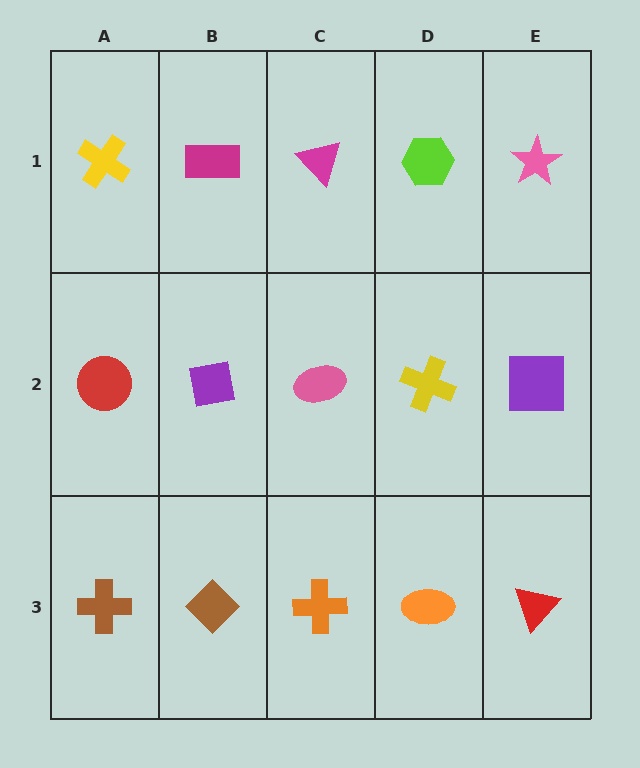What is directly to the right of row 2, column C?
A yellow cross.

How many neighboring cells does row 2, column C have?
4.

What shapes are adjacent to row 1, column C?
A pink ellipse (row 2, column C), a magenta rectangle (row 1, column B), a lime hexagon (row 1, column D).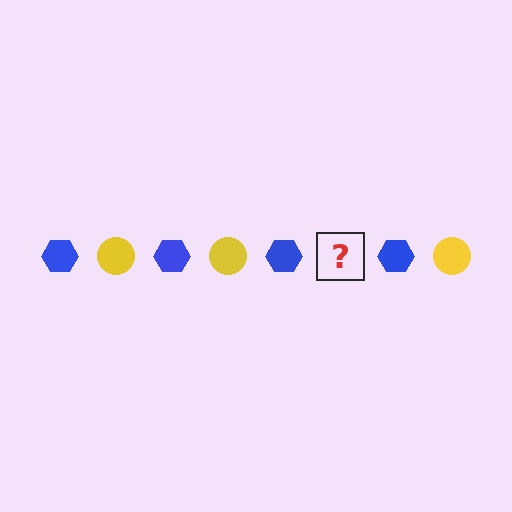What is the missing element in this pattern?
The missing element is a yellow circle.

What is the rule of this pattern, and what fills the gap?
The rule is that the pattern alternates between blue hexagon and yellow circle. The gap should be filled with a yellow circle.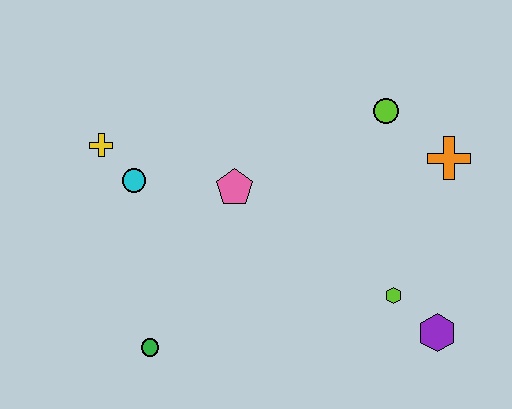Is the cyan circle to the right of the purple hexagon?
No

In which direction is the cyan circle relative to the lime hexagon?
The cyan circle is to the left of the lime hexagon.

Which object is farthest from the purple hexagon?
The yellow cross is farthest from the purple hexagon.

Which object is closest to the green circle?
The cyan circle is closest to the green circle.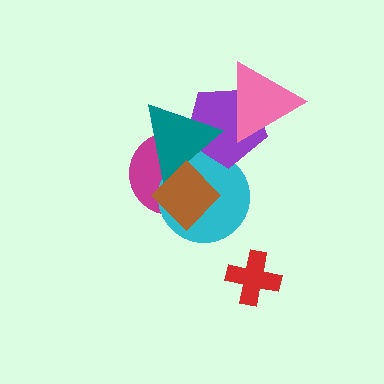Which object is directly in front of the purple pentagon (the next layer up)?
The teal triangle is directly in front of the purple pentagon.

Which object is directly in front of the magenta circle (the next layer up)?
The cyan circle is directly in front of the magenta circle.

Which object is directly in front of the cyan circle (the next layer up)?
The purple pentagon is directly in front of the cyan circle.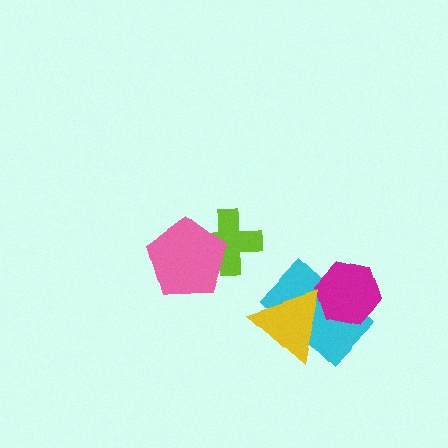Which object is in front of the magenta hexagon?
The yellow triangle is in front of the magenta hexagon.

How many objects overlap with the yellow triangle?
2 objects overlap with the yellow triangle.